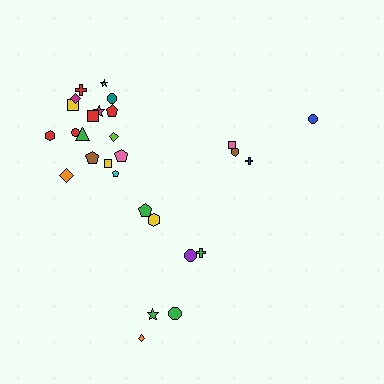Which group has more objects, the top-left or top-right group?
The top-left group.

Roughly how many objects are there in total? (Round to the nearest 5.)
Roughly 30 objects in total.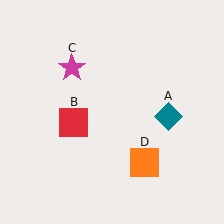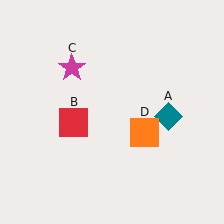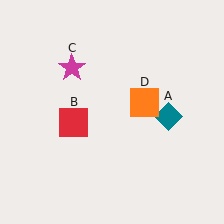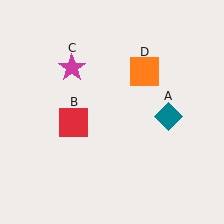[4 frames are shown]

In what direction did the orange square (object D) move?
The orange square (object D) moved up.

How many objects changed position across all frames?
1 object changed position: orange square (object D).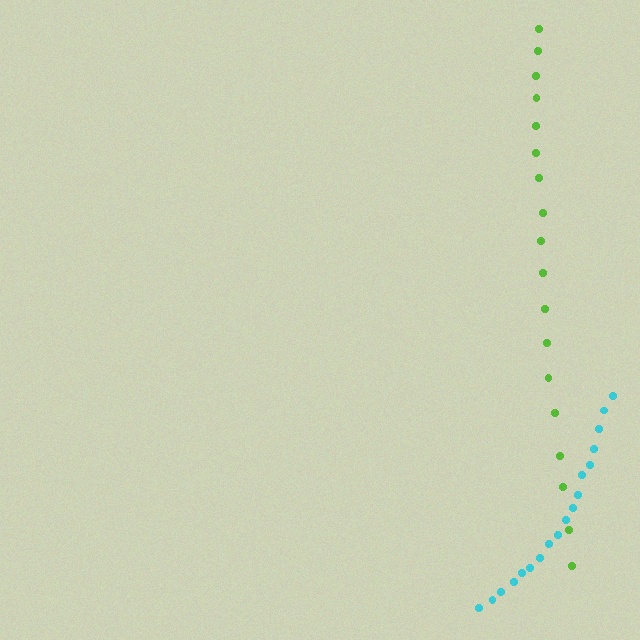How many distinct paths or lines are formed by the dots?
There are 2 distinct paths.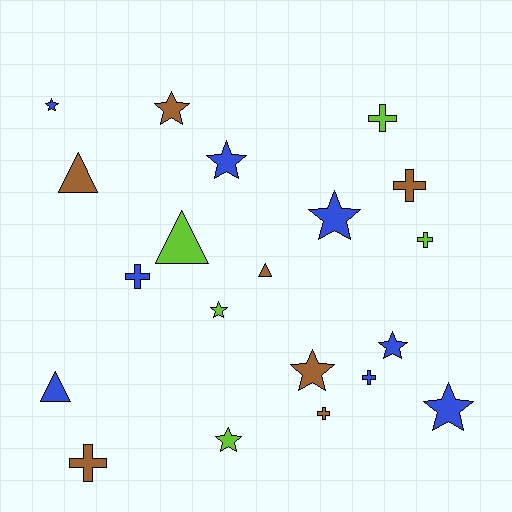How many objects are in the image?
There are 20 objects.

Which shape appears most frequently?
Star, with 9 objects.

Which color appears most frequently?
Blue, with 8 objects.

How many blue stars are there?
There are 5 blue stars.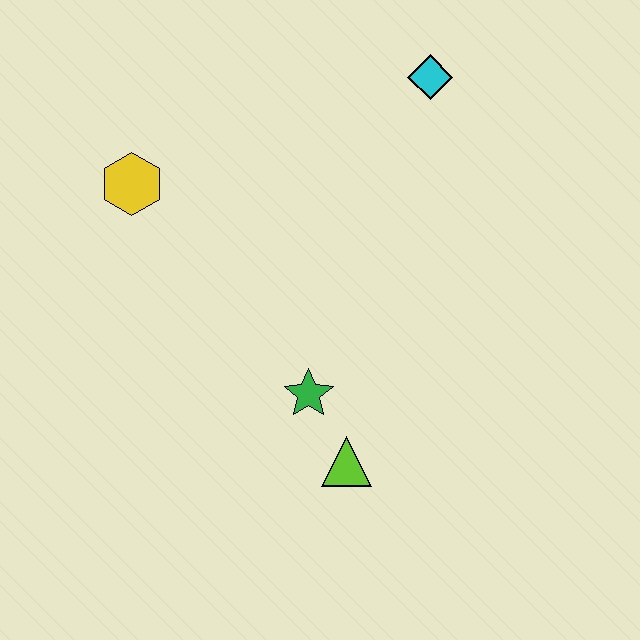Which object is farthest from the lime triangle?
The cyan diamond is farthest from the lime triangle.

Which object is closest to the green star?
The lime triangle is closest to the green star.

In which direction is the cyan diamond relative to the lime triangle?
The cyan diamond is above the lime triangle.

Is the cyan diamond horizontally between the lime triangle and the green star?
No